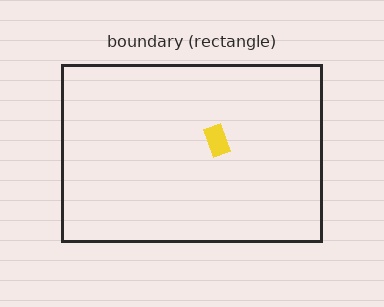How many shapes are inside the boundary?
1 inside, 0 outside.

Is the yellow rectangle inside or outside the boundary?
Inside.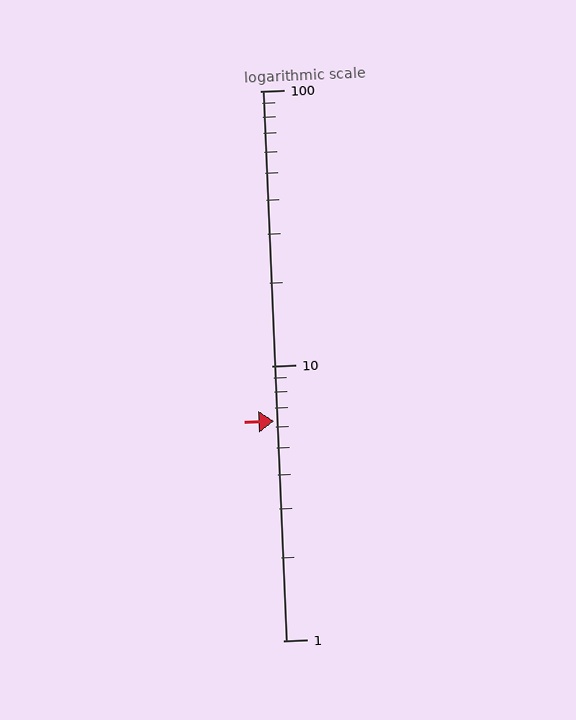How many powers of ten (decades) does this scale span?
The scale spans 2 decades, from 1 to 100.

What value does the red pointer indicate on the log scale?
The pointer indicates approximately 6.3.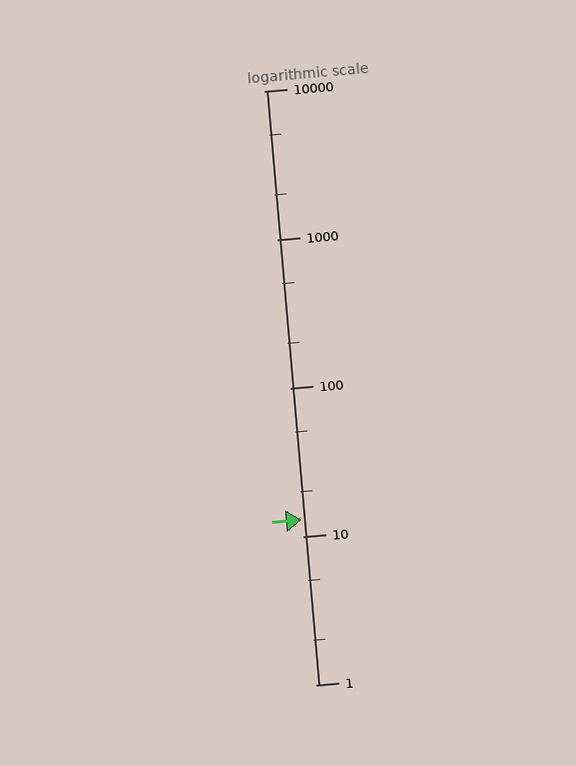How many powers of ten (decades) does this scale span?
The scale spans 4 decades, from 1 to 10000.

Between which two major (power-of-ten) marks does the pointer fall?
The pointer is between 10 and 100.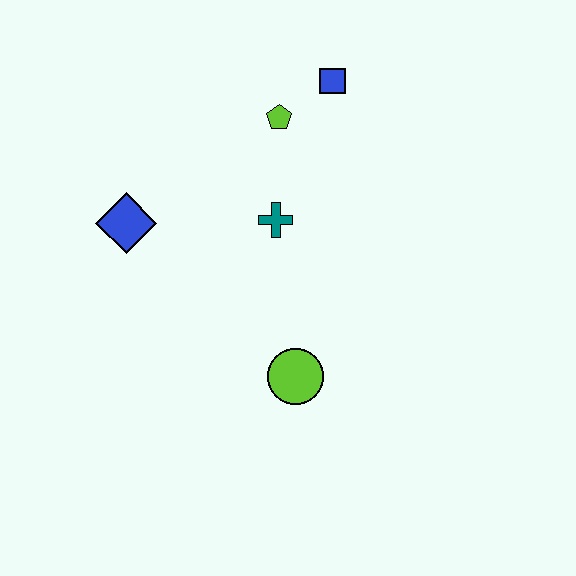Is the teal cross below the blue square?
Yes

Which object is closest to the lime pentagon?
The blue square is closest to the lime pentagon.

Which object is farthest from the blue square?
The lime circle is farthest from the blue square.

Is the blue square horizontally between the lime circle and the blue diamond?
No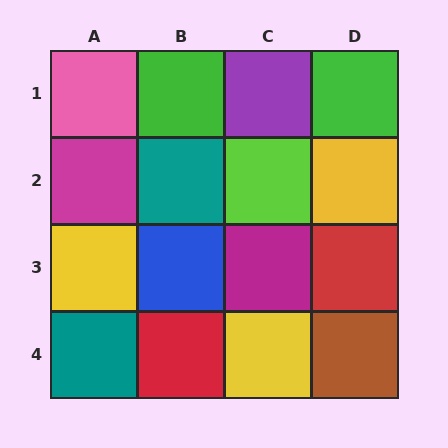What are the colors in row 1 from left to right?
Pink, green, purple, green.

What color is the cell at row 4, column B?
Red.